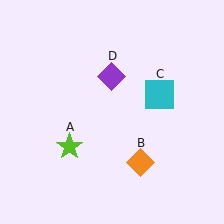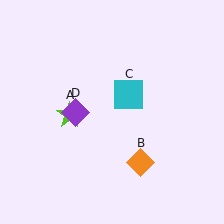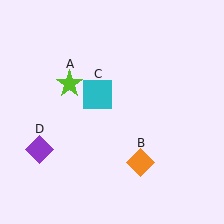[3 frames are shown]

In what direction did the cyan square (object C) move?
The cyan square (object C) moved left.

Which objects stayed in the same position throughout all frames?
Orange diamond (object B) remained stationary.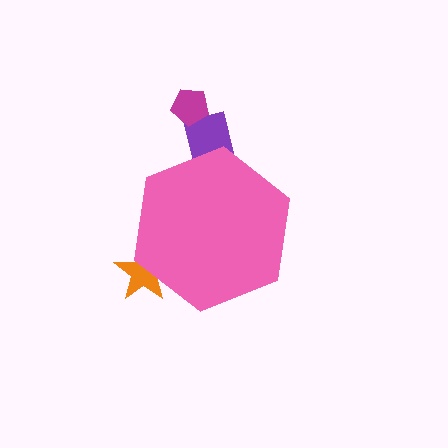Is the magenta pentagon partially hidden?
No, the magenta pentagon is fully visible.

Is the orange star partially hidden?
Yes, the orange star is partially hidden behind the pink hexagon.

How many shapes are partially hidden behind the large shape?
2 shapes are partially hidden.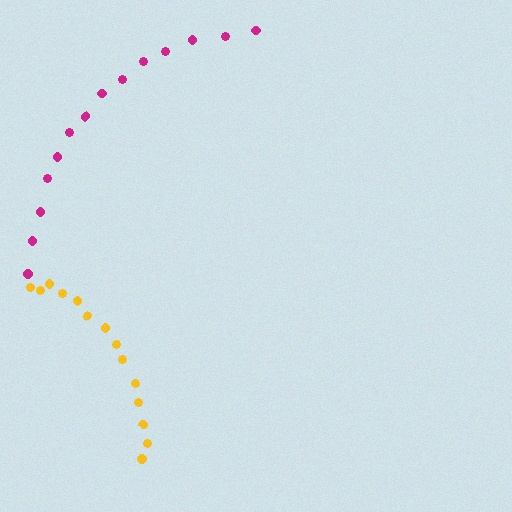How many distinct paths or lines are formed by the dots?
There are 2 distinct paths.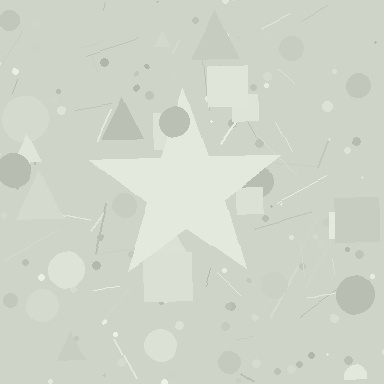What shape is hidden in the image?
A star is hidden in the image.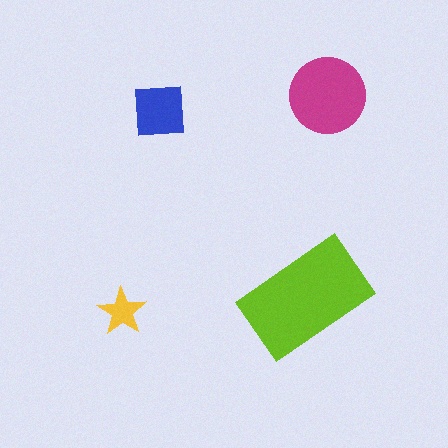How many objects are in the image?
There are 4 objects in the image.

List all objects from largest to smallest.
The lime rectangle, the magenta circle, the blue square, the yellow star.